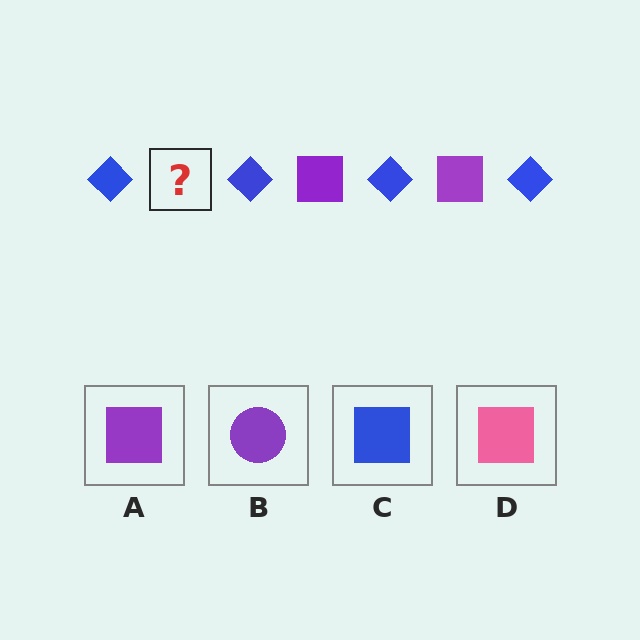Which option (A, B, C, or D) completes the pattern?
A.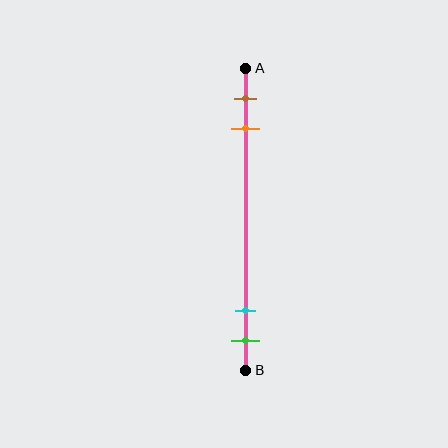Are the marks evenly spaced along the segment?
No, the marks are not evenly spaced.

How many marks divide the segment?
There are 4 marks dividing the segment.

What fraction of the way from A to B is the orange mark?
The orange mark is approximately 20% (0.2) of the way from A to B.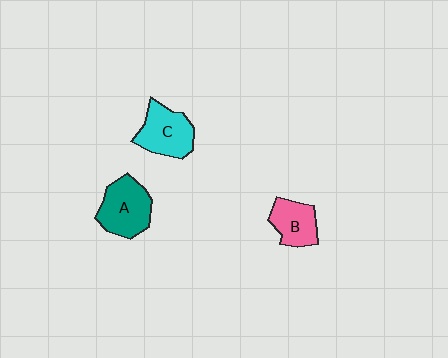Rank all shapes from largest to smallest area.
From largest to smallest: A (teal), C (cyan), B (pink).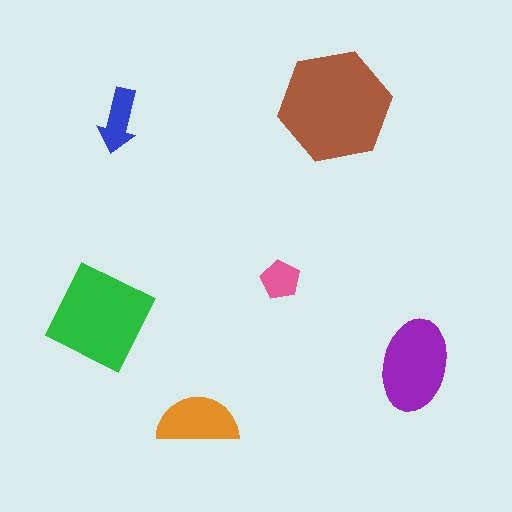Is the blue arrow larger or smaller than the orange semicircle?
Smaller.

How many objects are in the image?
There are 6 objects in the image.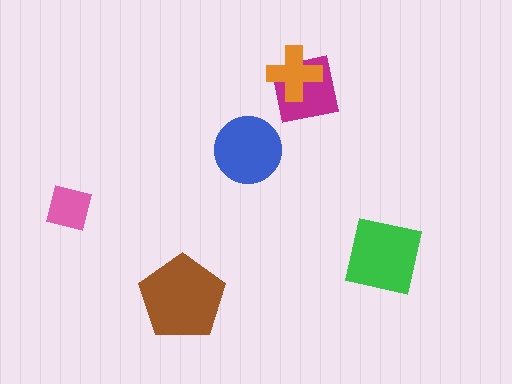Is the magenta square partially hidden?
Yes, it is partially covered by another shape.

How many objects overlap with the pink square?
0 objects overlap with the pink square.